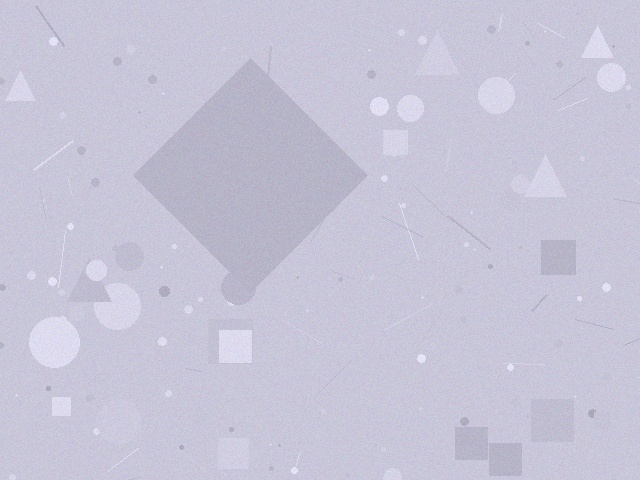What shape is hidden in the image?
A diamond is hidden in the image.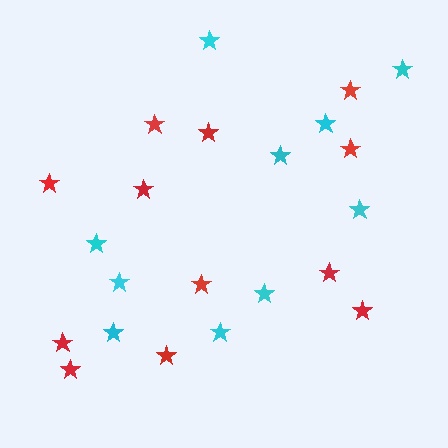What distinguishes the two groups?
There are 2 groups: one group of cyan stars (10) and one group of red stars (12).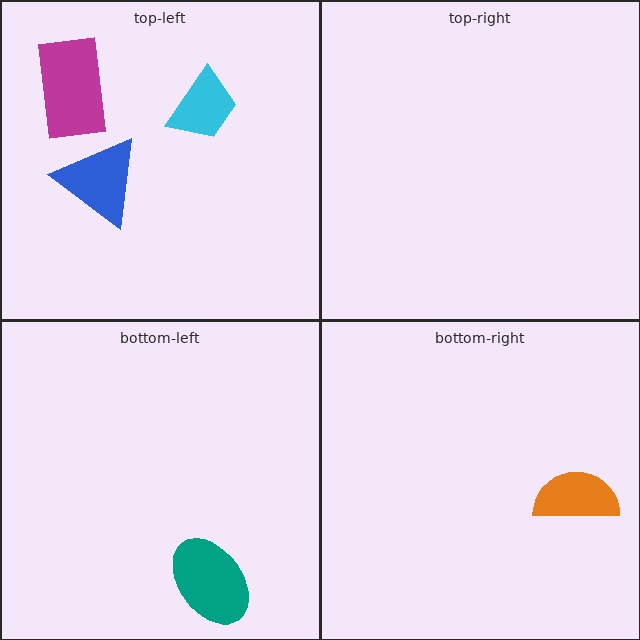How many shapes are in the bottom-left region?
1.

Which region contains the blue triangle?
The top-left region.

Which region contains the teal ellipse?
The bottom-left region.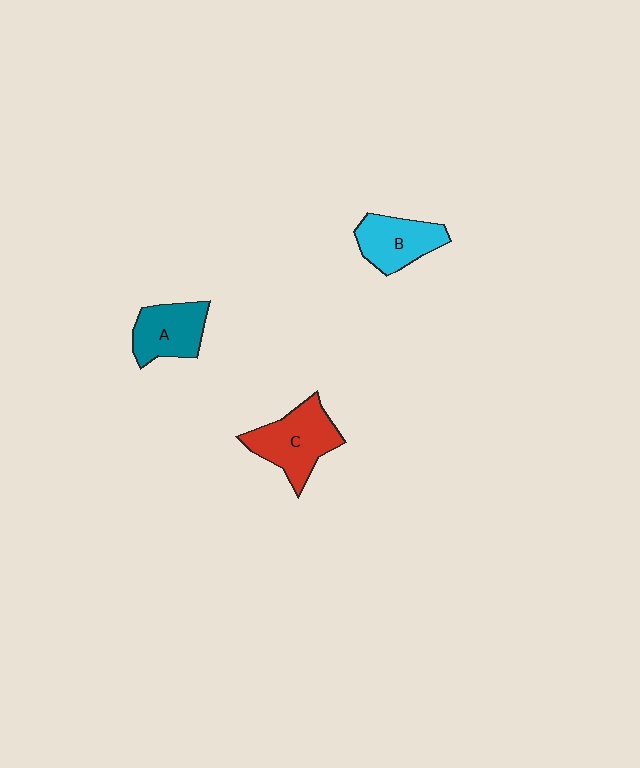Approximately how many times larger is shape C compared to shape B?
Approximately 1.3 times.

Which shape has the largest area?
Shape C (red).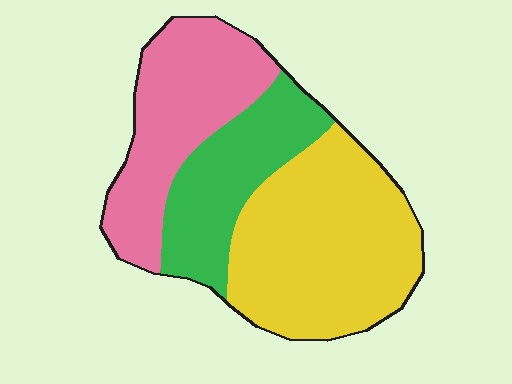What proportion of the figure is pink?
Pink covers around 30% of the figure.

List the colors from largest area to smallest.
From largest to smallest: yellow, pink, green.